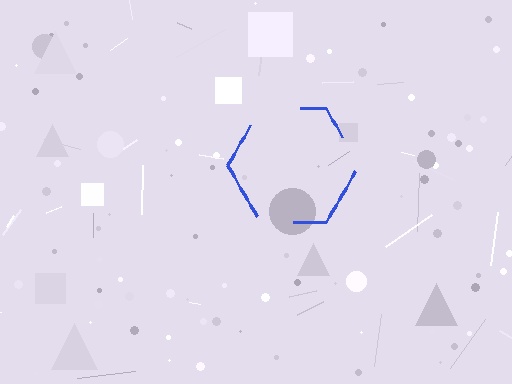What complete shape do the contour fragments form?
The contour fragments form a hexagon.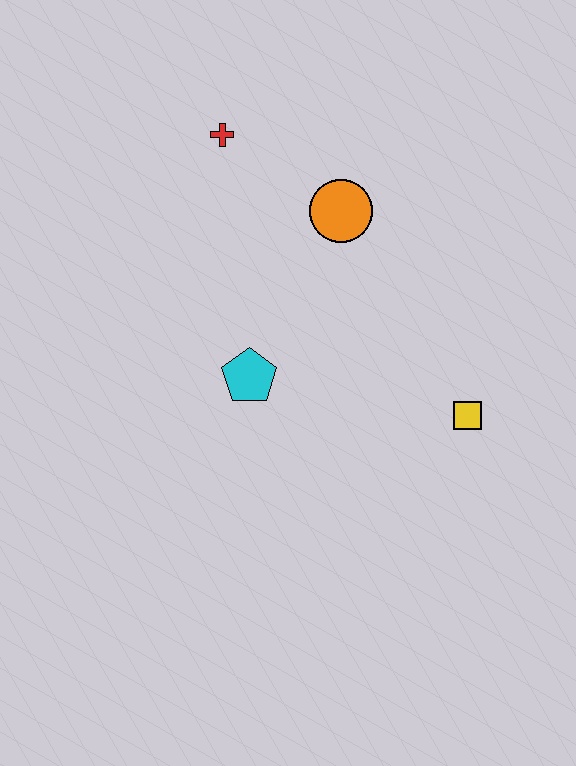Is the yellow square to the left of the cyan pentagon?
No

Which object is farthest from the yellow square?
The red cross is farthest from the yellow square.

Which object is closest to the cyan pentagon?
The orange circle is closest to the cyan pentagon.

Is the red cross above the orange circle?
Yes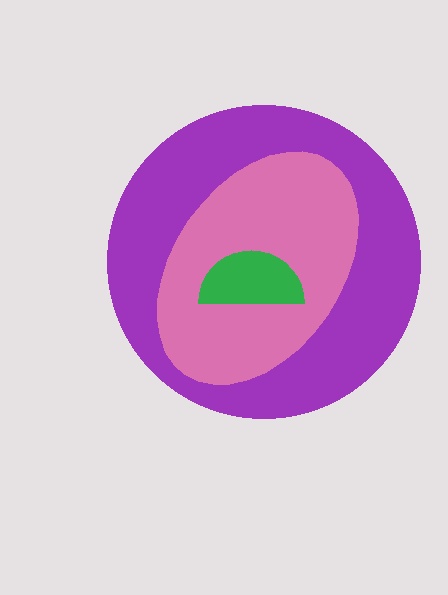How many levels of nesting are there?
3.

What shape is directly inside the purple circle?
The pink ellipse.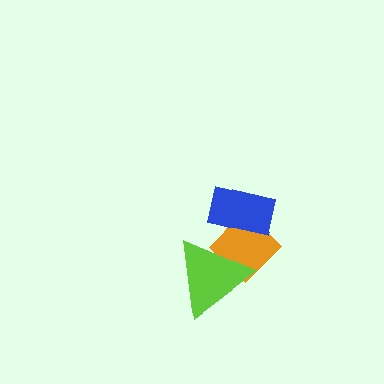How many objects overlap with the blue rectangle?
1 object overlaps with the blue rectangle.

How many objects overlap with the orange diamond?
2 objects overlap with the orange diamond.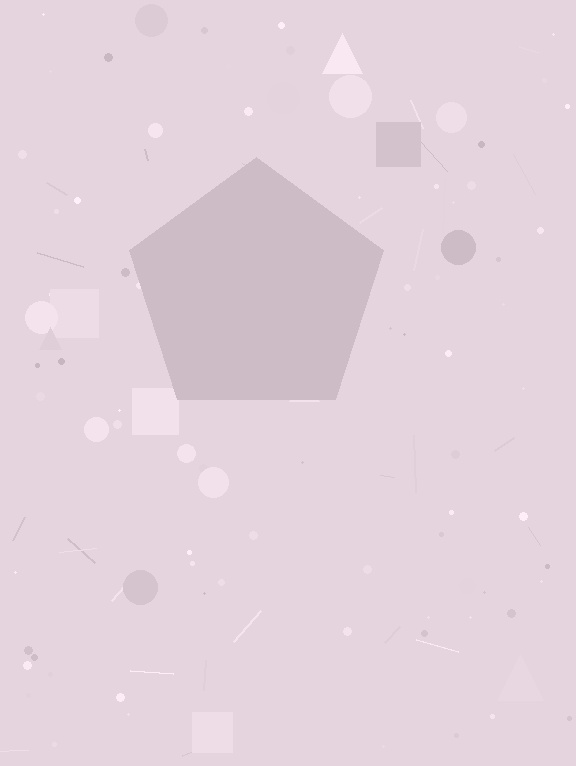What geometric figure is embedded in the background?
A pentagon is embedded in the background.